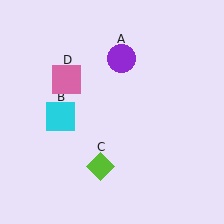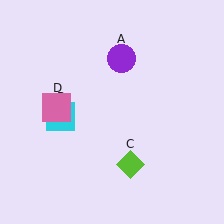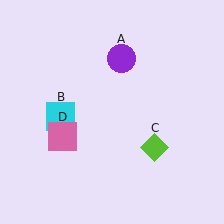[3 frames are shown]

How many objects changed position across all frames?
2 objects changed position: lime diamond (object C), pink square (object D).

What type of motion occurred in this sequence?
The lime diamond (object C), pink square (object D) rotated counterclockwise around the center of the scene.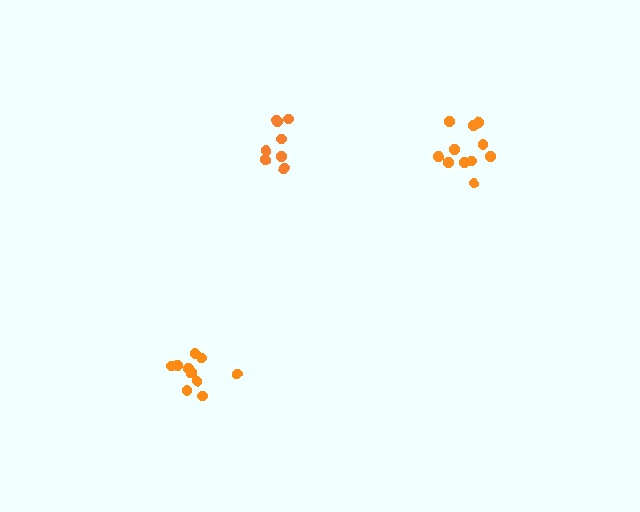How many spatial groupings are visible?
There are 3 spatial groupings.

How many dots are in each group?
Group 1: 11 dots, Group 2: 10 dots, Group 3: 8 dots (29 total).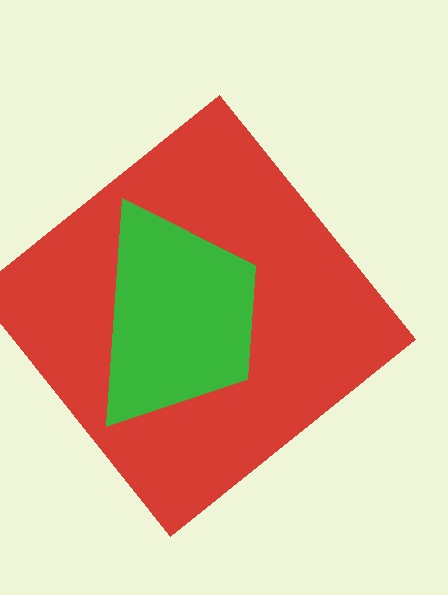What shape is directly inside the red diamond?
The green trapezoid.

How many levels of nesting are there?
2.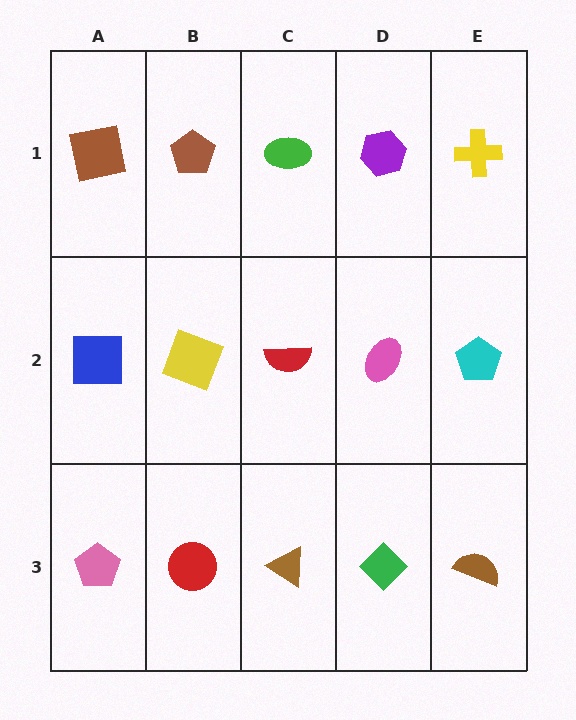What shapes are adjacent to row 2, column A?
A brown square (row 1, column A), a pink pentagon (row 3, column A), a yellow square (row 2, column B).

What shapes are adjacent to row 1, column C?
A red semicircle (row 2, column C), a brown pentagon (row 1, column B), a purple hexagon (row 1, column D).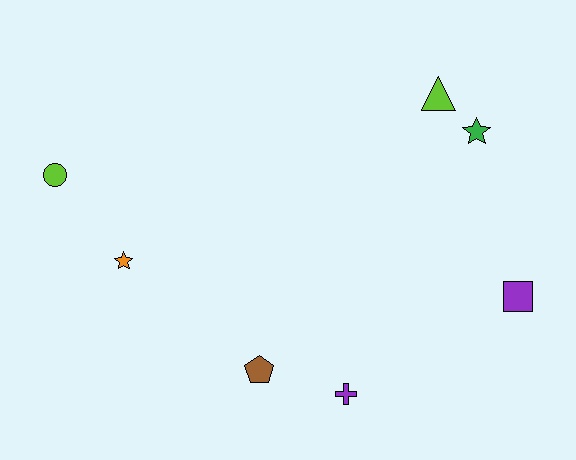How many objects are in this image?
There are 7 objects.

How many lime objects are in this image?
There are 2 lime objects.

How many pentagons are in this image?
There is 1 pentagon.